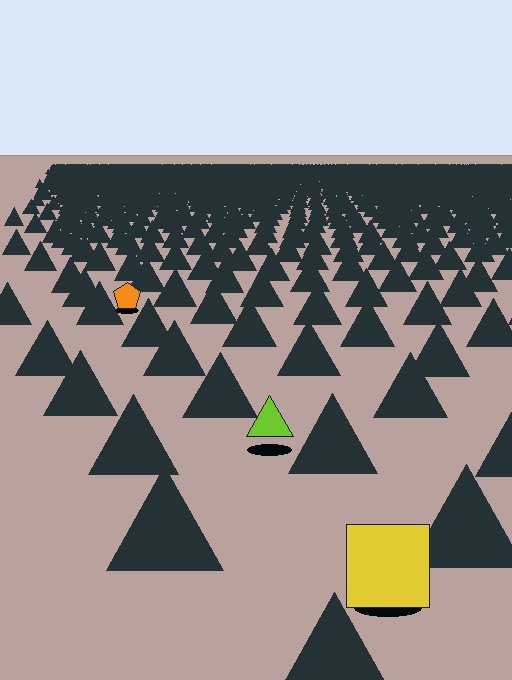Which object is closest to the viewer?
The yellow square is closest. The texture marks near it are larger and more spread out.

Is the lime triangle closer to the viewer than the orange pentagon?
Yes. The lime triangle is closer — you can tell from the texture gradient: the ground texture is coarser near it.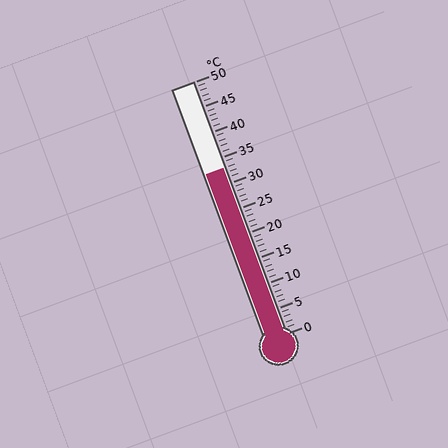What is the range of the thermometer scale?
The thermometer scale ranges from 0°C to 50°C.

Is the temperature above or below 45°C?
The temperature is below 45°C.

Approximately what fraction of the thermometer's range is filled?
The thermometer is filled to approximately 65% of its range.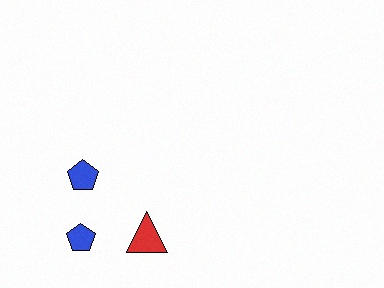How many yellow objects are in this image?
There are no yellow objects.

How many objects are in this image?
There are 3 objects.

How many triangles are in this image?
There is 1 triangle.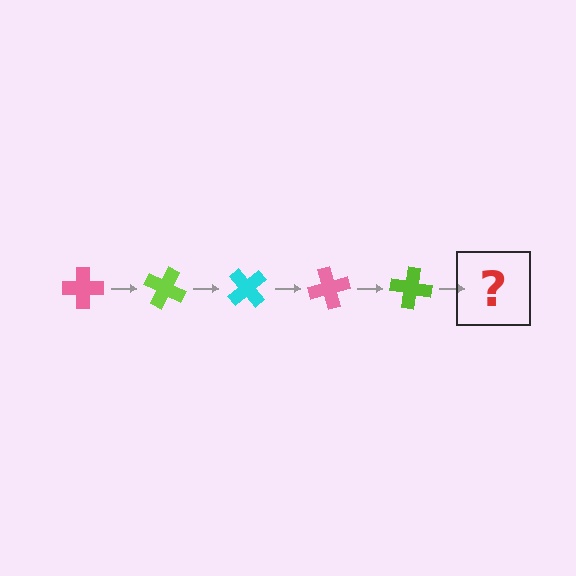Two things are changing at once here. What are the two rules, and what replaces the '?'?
The two rules are that it rotates 25 degrees each step and the color cycles through pink, lime, and cyan. The '?' should be a cyan cross, rotated 125 degrees from the start.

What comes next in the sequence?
The next element should be a cyan cross, rotated 125 degrees from the start.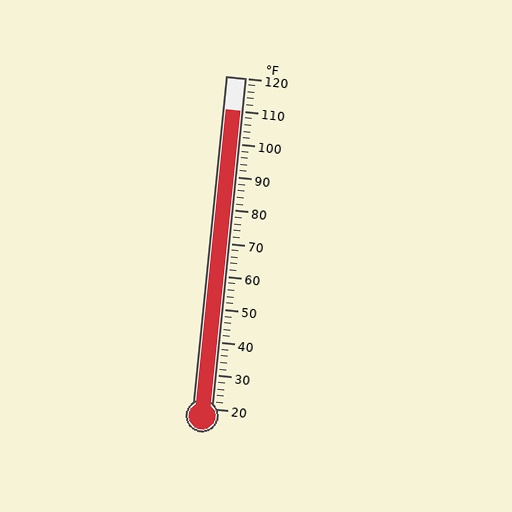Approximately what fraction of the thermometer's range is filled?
The thermometer is filled to approximately 90% of its range.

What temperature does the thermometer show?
The thermometer shows approximately 110°F.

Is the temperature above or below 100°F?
The temperature is above 100°F.